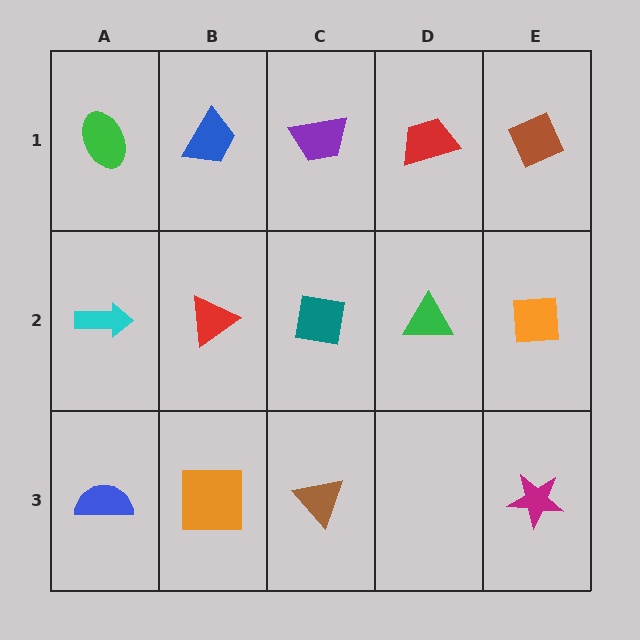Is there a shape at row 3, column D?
No, that cell is empty.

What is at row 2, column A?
A cyan arrow.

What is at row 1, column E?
A brown diamond.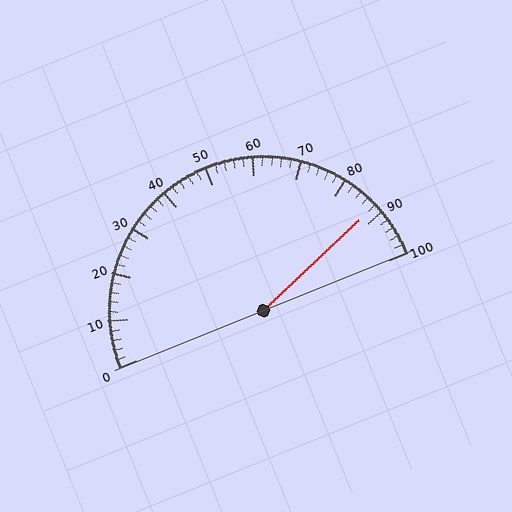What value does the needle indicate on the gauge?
The needle indicates approximately 88.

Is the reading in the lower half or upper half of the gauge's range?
The reading is in the upper half of the range (0 to 100).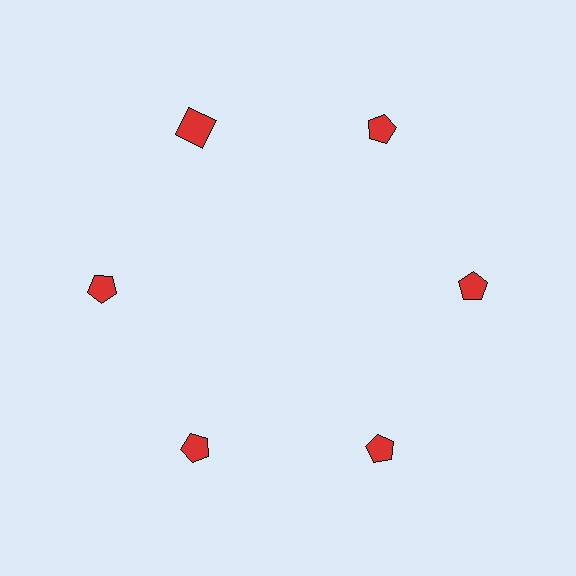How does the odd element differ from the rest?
It has a different shape: square instead of pentagon.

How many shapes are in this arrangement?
There are 6 shapes arranged in a ring pattern.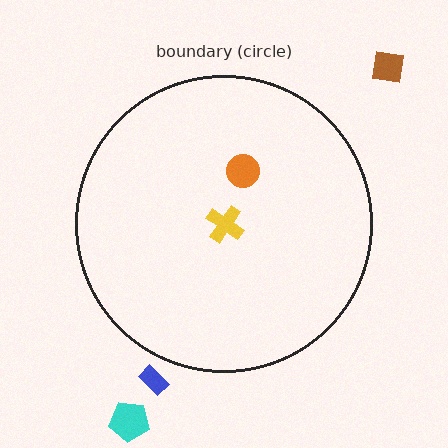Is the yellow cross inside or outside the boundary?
Inside.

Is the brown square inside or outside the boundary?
Outside.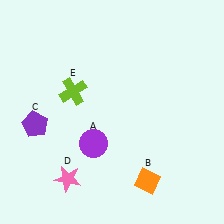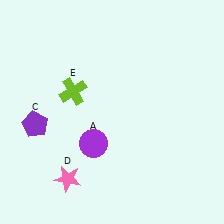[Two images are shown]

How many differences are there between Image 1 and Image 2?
There is 1 difference between the two images.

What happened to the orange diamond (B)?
The orange diamond (B) was removed in Image 2. It was in the bottom-right area of Image 1.